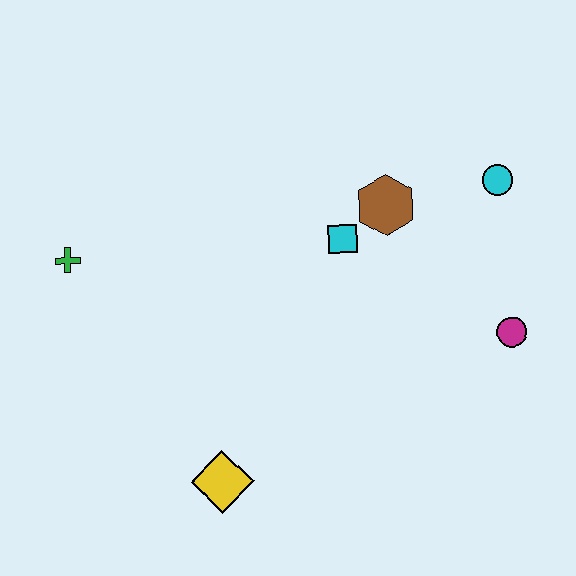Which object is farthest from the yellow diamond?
The cyan circle is farthest from the yellow diamond.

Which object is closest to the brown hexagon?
The cyan square is closest to the brown hexagon.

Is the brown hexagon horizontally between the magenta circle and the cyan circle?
No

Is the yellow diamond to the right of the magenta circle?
No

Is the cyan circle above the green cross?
Yes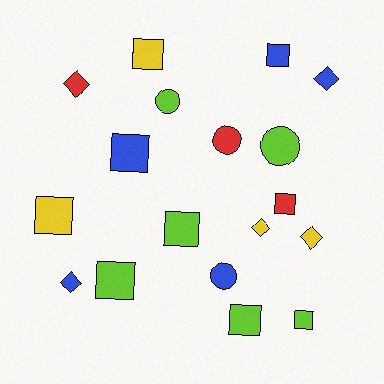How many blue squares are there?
There are 2 blue squares.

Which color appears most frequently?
Lime, with 6 objects.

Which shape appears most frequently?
Square, with 9 objects.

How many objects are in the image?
There are 18 objects.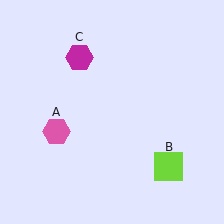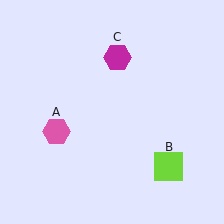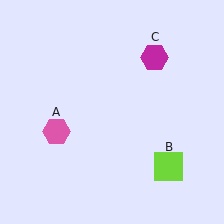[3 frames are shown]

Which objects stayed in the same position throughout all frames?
Pink hexagon (object A) and lime square (object B) remained stationary.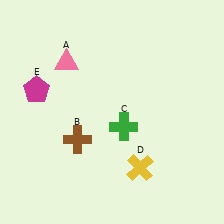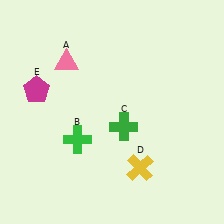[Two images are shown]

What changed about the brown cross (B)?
In Image 1, B is brown. In Image 2, it changed to green.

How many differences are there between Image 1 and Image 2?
There is 1 difference between the two images.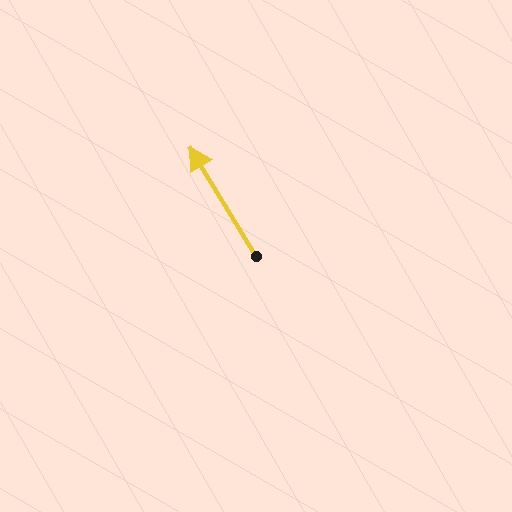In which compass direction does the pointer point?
Northwest.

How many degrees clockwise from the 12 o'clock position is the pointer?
Approximately 329 degrees.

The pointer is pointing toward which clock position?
Roughly 11 o'clock.